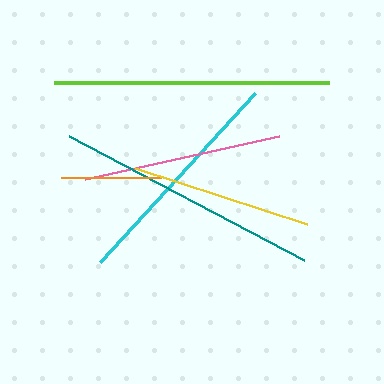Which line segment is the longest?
The lime line is the longest at approximately 275 pixels.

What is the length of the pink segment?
The pink segment is approximately 199 pixels long.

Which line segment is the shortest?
The orange line is the shortest at approximately 101 pixels.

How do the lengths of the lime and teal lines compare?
The lime and teal lines are approximately the same length.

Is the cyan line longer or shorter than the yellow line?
The cyan line is longer than the yellow line.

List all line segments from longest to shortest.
From longest to shortest: lime, teal, cyan, pink, yellow, orange.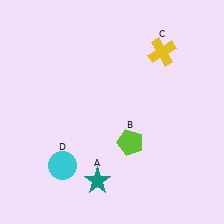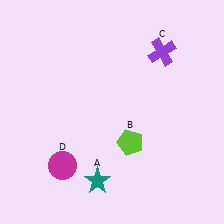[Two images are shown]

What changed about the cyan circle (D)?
In Image 1, D is cyan. In Image 2, it changed to magenta.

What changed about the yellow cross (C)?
In Image 1, C is yellow. In Image 2, it changed to purple.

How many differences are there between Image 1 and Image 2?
There are 2 differences between the two images.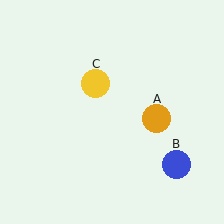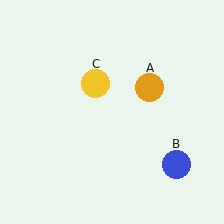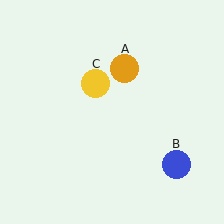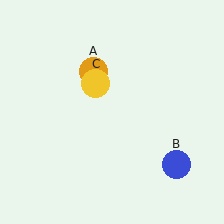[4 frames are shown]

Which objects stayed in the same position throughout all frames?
Blue circle (object B) and yellow circle (object C) remained stationary.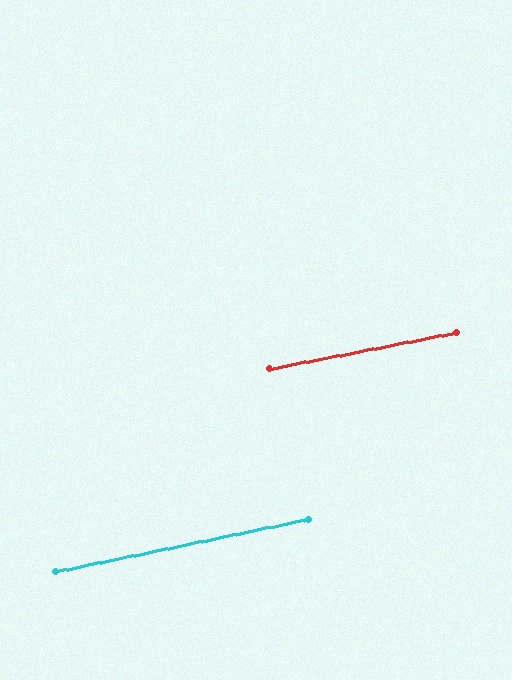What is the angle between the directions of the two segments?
Approximately 1 degree.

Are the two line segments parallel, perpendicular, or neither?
Parallel — their directions differ by only 0.7°.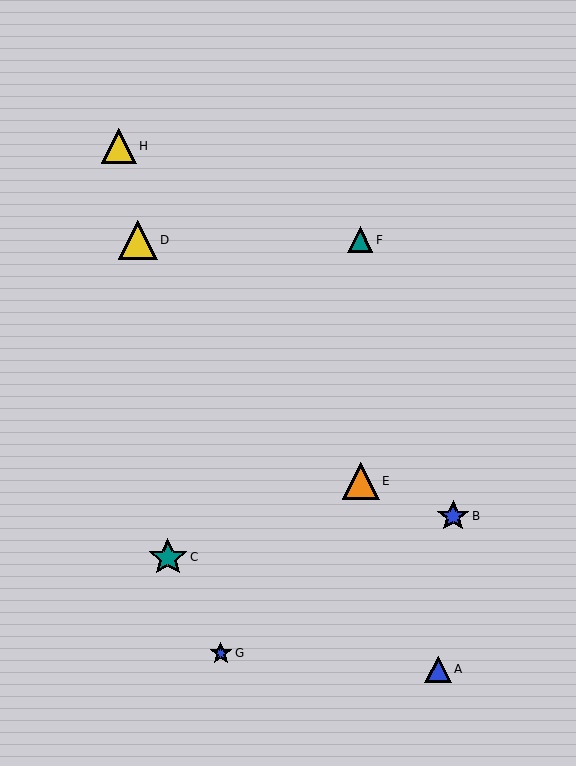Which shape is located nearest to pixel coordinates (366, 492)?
The orange triangle (labeled E) at (361, 481) is nearest to that location.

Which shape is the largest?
The yellow triangle (labeled D) is the largest.